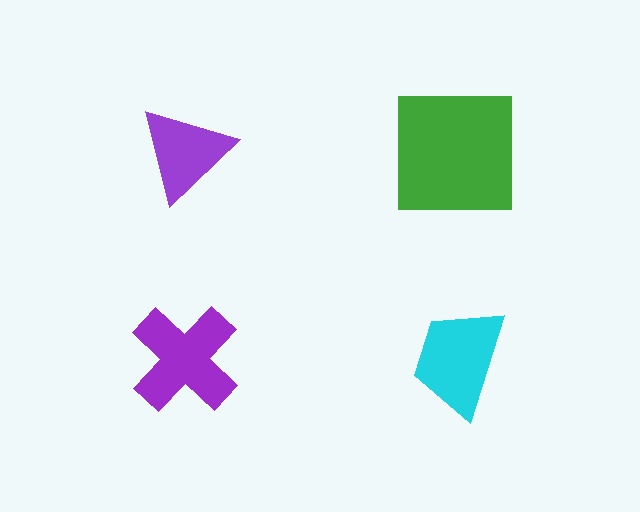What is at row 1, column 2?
A green square.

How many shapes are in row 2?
2 shapes.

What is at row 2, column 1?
A purple cross.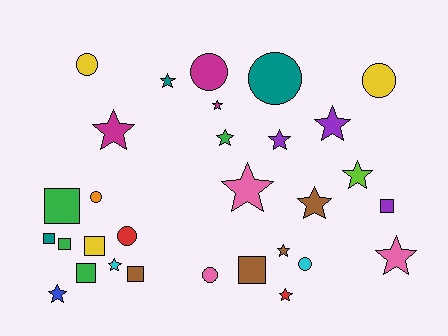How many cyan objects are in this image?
There are 2 cyan objects.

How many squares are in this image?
There are 8 squares.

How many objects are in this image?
There are 30 objects.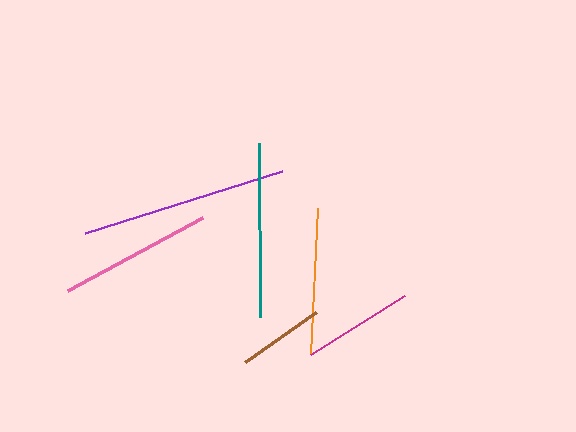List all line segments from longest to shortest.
From longest to shortest: purple, teal, pink, orange, magenta, brown.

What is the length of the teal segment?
The teal segment is approximately 174 pixels long.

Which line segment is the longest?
The purple line is the longest at approximately 207 pixels.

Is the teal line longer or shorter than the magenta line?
The teal line is longer than the magenta line.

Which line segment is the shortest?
The brown line is the shortest at approximately 87 pixels.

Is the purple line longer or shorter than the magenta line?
The purple line is longer than the magenta line.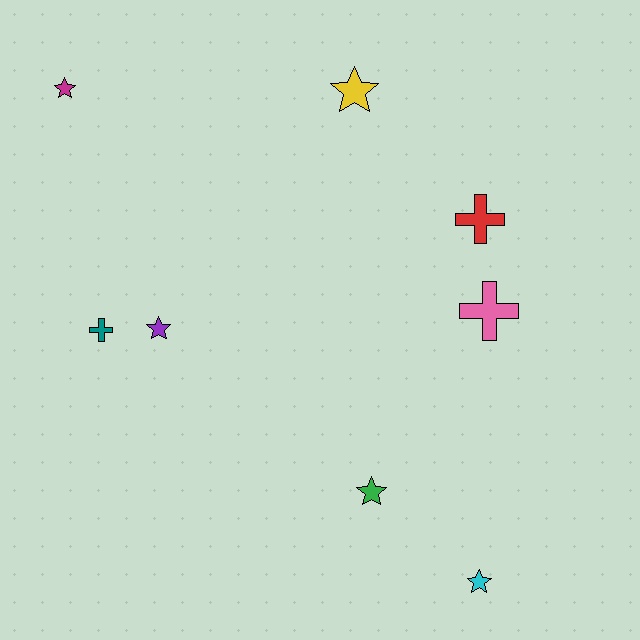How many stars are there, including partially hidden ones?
There are 5 stars.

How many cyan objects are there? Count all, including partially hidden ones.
There is 1 cyan object.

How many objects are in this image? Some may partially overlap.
There are 8 objects.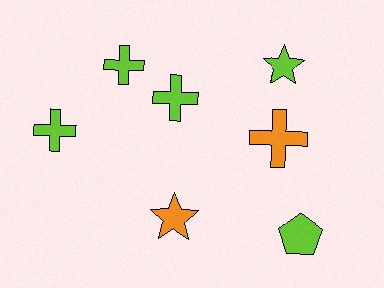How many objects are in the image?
There are 7 objects.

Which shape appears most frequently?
Cross, with 4 objects.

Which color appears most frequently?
Lime, with 5 objects.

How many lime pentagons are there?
There is 1 lime pentagon.